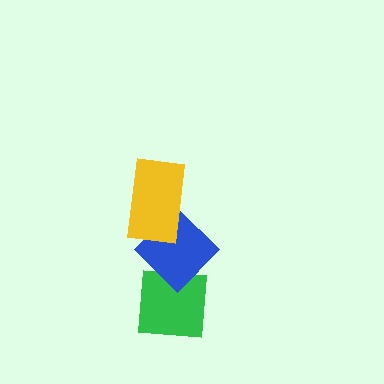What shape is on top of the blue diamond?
The yellow rectangle is on top of the blue diamond.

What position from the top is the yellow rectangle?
The yellow rectangle is 1st from the top.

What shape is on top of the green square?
The blue diamond is on top of the green square.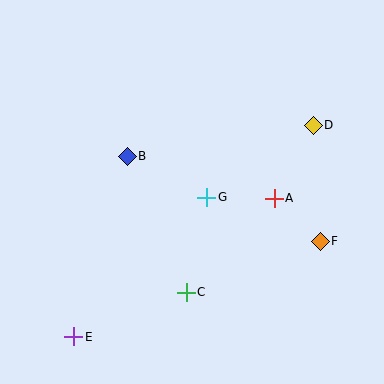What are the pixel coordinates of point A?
Point A is at (274, 198).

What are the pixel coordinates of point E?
Point E is at (74, 337).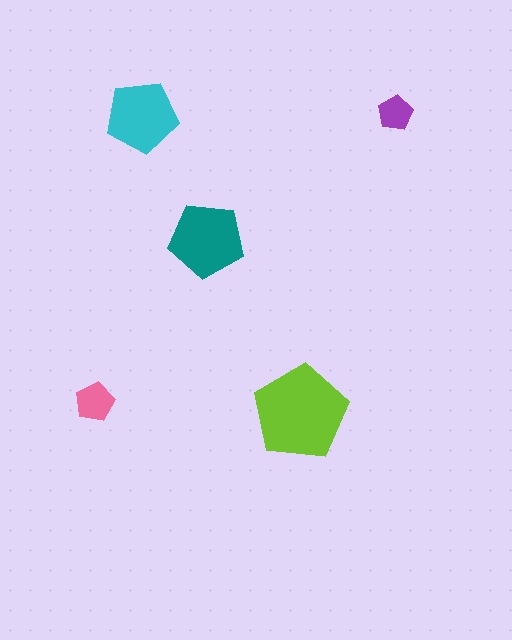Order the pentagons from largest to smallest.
the lime one, the teal one, the cyan one, the pink one, the purple one.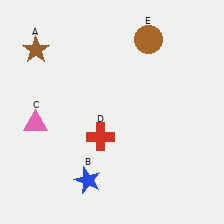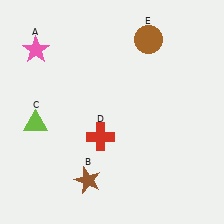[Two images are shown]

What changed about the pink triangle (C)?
In Image 1, C is pink. In Image 2, it changed to lime.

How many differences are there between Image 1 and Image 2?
There are 3 differences between the two images.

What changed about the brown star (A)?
In Image 1, A is brown. In Image 2, it changed to pink.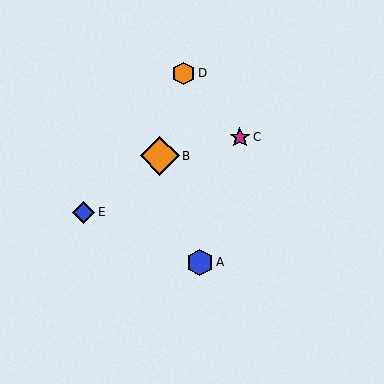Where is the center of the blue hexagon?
The center of the blue hexagon is at (200, 262).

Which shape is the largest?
The orange diamond (labeled B) is the largest.